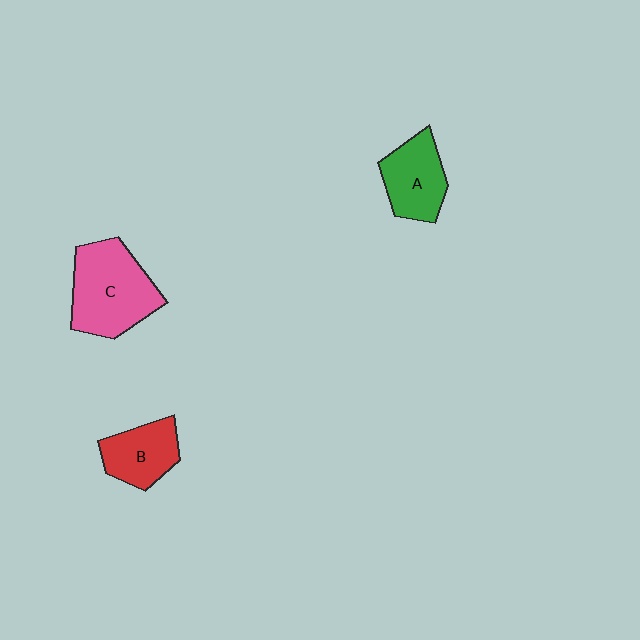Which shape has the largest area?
Shape C (pink).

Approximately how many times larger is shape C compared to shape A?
Approximately 1.5 times.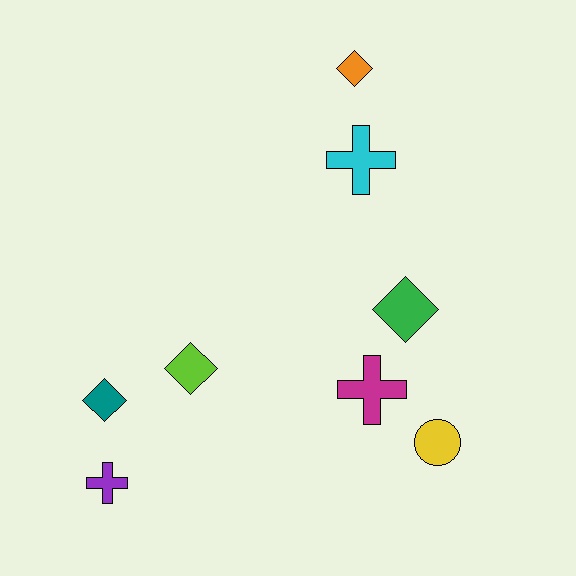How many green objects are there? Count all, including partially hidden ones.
There is 1 green object.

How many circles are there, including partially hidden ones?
There is 1 circle.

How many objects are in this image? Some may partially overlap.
There are 8 objects.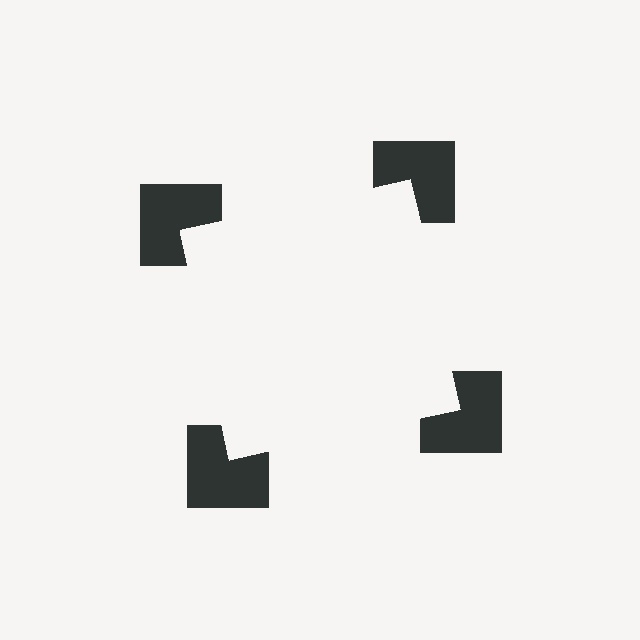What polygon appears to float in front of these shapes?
An illusory square — its edges are inferred from the aligned wedge cuts in the notched squares, not physically drawn.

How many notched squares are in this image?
There are 4 — one at each vertex of the illusory square.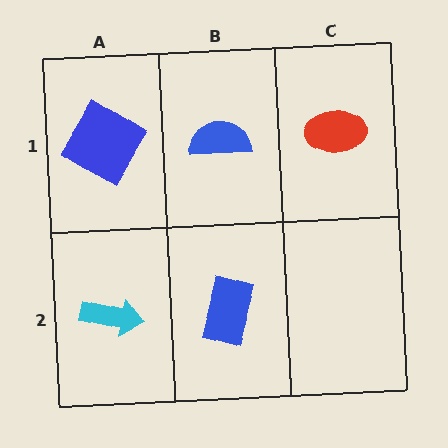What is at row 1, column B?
A blue semicircle.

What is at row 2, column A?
A cyan arrow.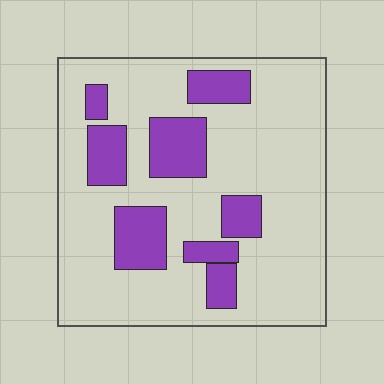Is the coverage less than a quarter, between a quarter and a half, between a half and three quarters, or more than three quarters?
Less than a quarter.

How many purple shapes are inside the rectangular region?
8.